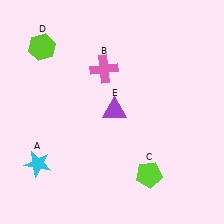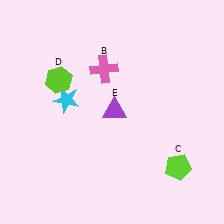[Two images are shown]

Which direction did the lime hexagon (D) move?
The lime hexagon (D) moved down.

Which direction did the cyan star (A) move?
The cyan star (A) moved up.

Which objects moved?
The objects that moved are: the cyan star (A), the lime pentagon (C), the lime hexagon (D).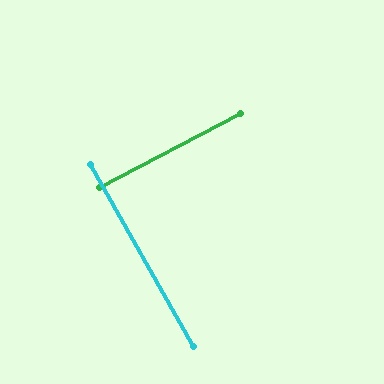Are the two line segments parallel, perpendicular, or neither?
Perpendicular — they meet at approximately 88°.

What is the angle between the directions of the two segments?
Approximately 88 degrees.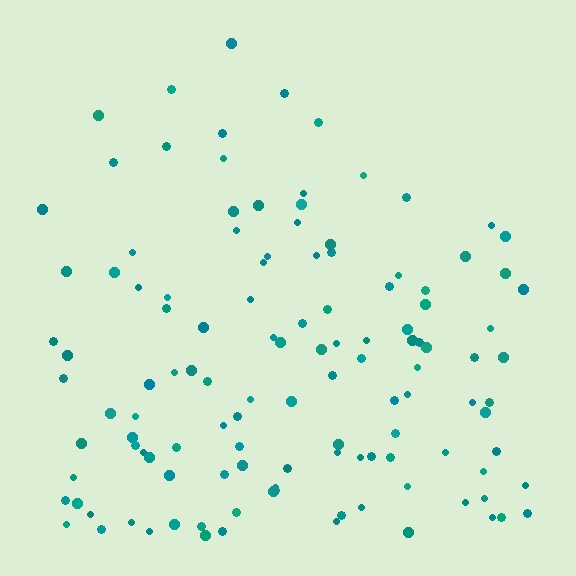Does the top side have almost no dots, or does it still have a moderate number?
Still a moderate number, just noticeably fewer than the bottom.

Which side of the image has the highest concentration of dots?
The bottom.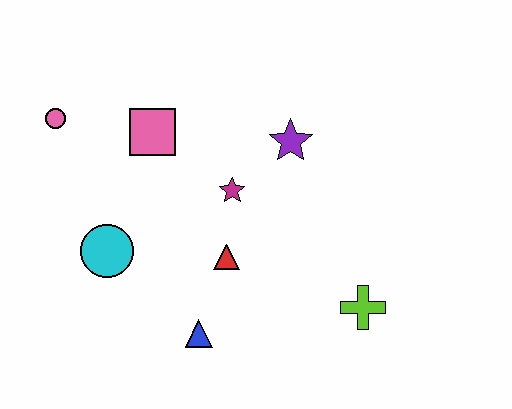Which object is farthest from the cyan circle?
The lime cross is farthest from the cyan circle.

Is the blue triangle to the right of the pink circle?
Yes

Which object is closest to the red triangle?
The magenta star is closest to the red triangle.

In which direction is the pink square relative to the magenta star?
The pink square is to the left of the magenta star.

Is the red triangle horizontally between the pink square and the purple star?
Yes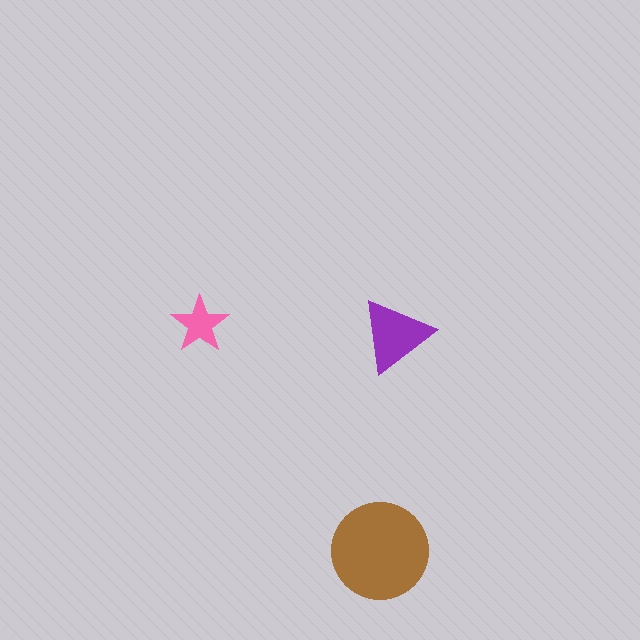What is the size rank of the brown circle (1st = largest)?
1st.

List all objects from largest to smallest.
The brown circle, the purple triangle, the pink star.